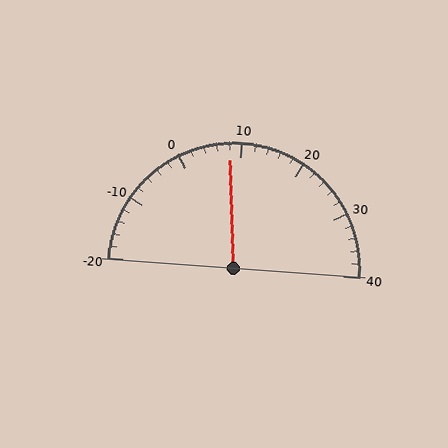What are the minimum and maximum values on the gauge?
The gauge ranges from -20 to 40.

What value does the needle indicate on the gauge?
The needle indicates approximately 8.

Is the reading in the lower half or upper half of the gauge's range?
The reading is in the lower half of the range (-20 to 40).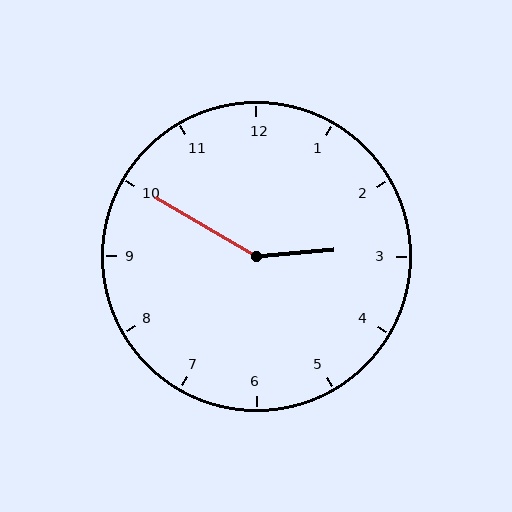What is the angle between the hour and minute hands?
Approximately 145 degrees.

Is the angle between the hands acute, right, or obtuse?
It is obtuse.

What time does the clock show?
2:50.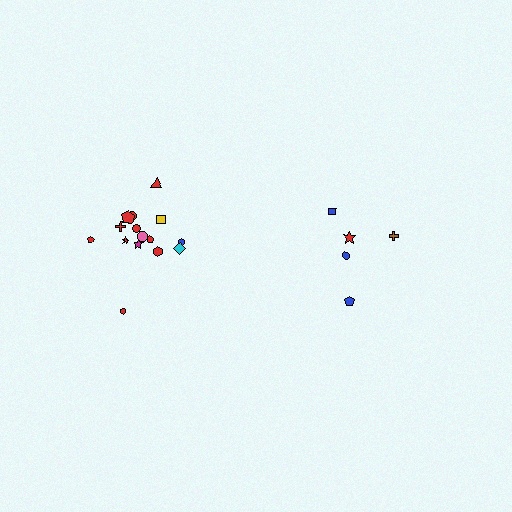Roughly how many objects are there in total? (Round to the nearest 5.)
Roughly 20 objects in total.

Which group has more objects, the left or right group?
The left group.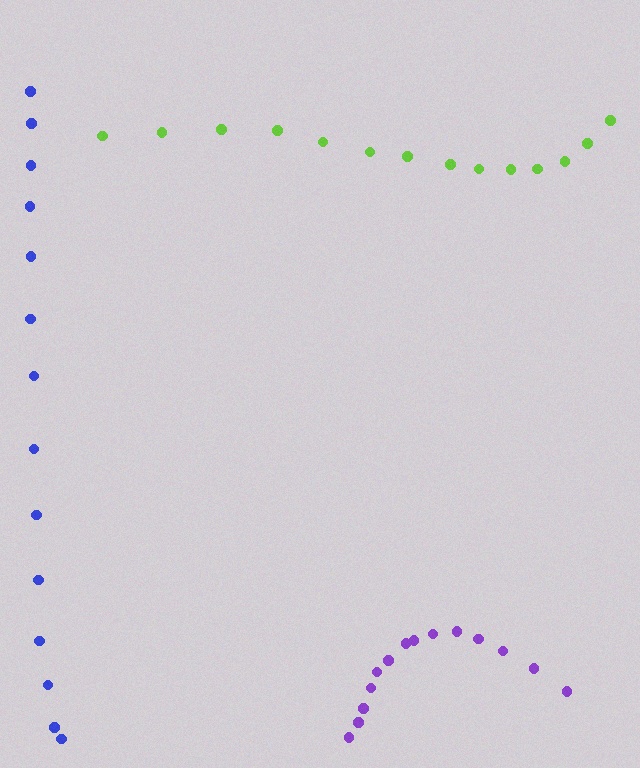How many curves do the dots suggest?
There are 3 distinct paths.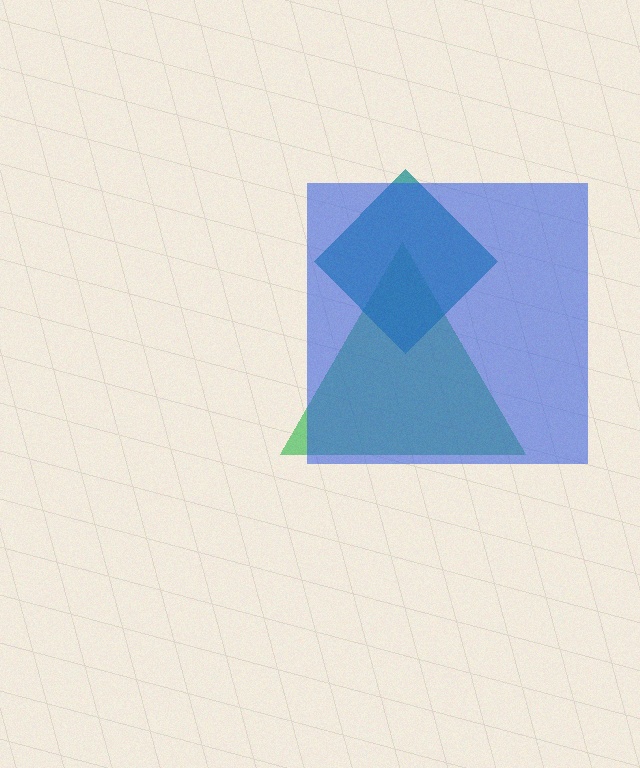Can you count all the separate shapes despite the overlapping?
Yes, there are 3 separate shapes.